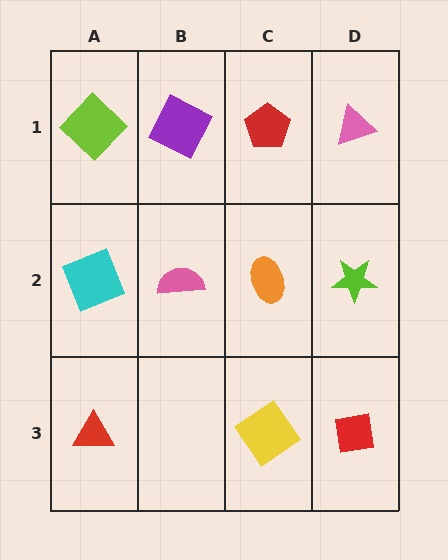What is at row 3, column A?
A red triangle.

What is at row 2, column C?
An orange ellipse.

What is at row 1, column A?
A lime diamond.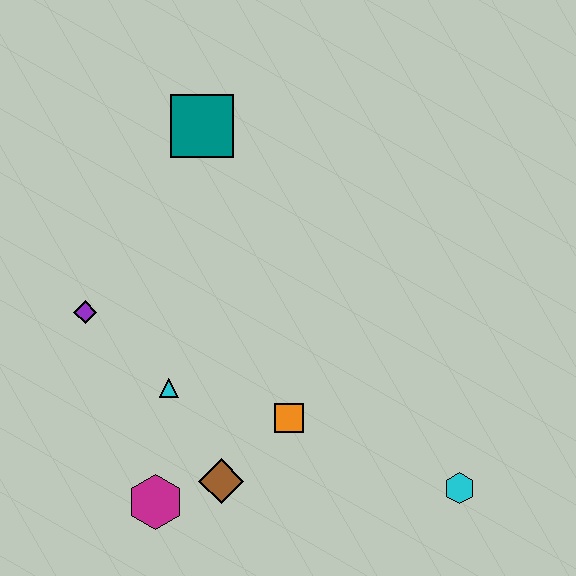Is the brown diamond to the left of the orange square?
Yes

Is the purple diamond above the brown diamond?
Yes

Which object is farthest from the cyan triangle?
The cyan hexagon is farthest from the cyan triangle.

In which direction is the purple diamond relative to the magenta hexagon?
The purple diamond is above the magenta hexagon.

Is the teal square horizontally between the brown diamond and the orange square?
No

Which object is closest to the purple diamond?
The cyan triangle is closest to the purple diamond.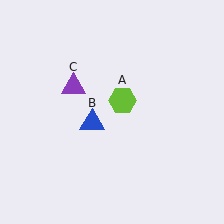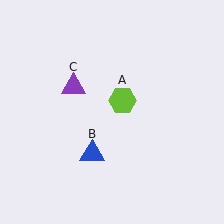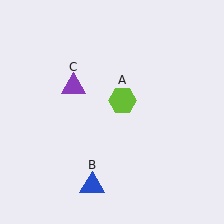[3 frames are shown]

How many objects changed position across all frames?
1 object changed position: blue triangle (object B).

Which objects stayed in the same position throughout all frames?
Lime hexagon (object A) and purple triangle (object C) remained stationary.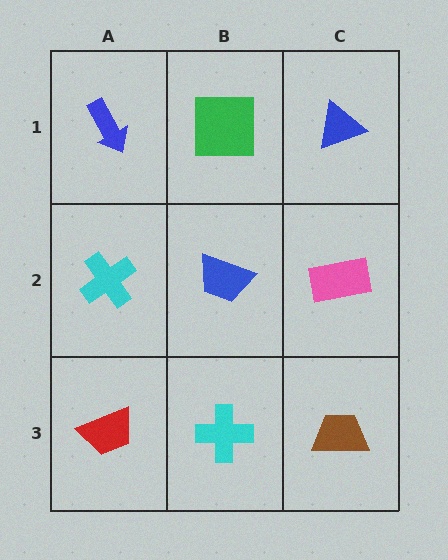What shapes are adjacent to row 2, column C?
A blue triangle (row 1, column C), a brown trapezoid (row 3, column C), a blue trapezoid (row 2, column B).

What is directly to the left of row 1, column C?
A green square.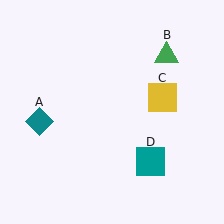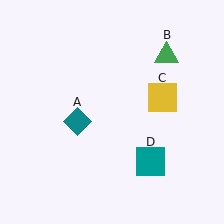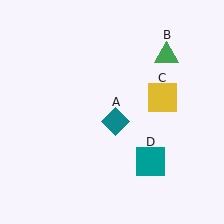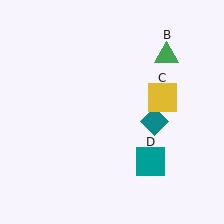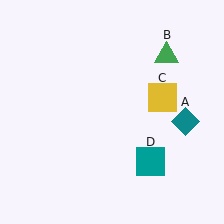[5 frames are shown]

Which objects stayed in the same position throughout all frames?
Green triangle (object B) and yellow square (object C) and teal square (object D) remained stationary.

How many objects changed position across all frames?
1 object changed position: teal diamond (object A).